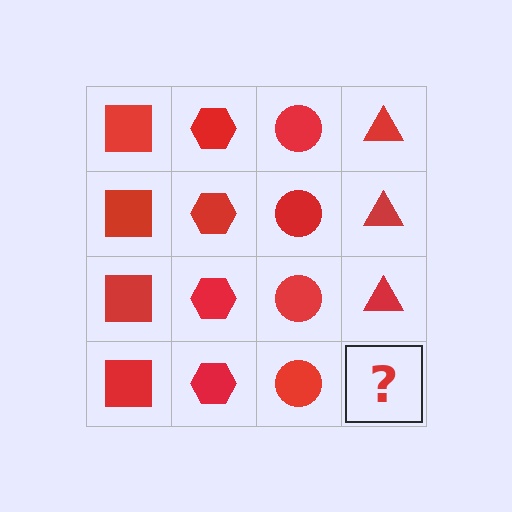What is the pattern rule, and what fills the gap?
The rule is that each column has a consistent shape. The gap should be filled with a red triangle.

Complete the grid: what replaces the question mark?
The question mark should be replaced with a red triangle.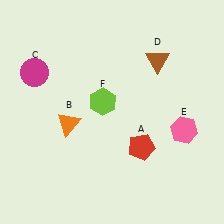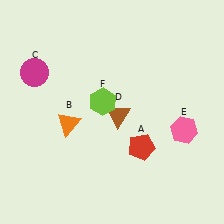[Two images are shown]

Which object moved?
The brown triangle (D) moved down.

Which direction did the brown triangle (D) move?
The brown triangle (D) moved down.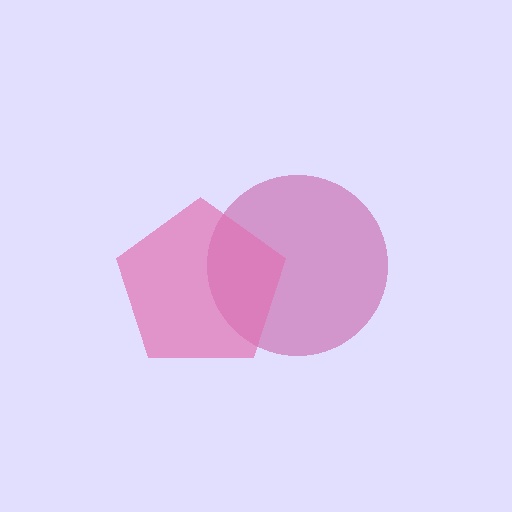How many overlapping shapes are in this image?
There are 2 overlapping shapes in the image.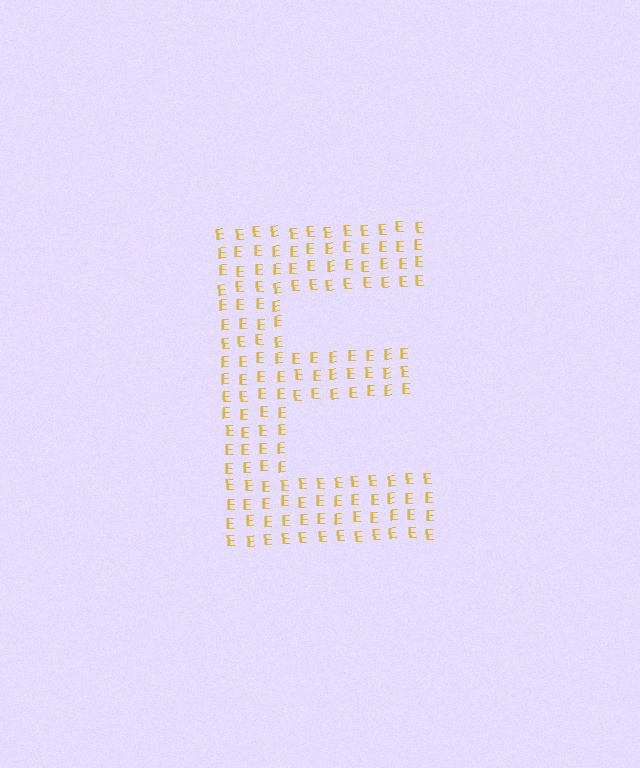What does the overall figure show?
The overall figure shows the letter E.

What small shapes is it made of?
It is made of small letter E's.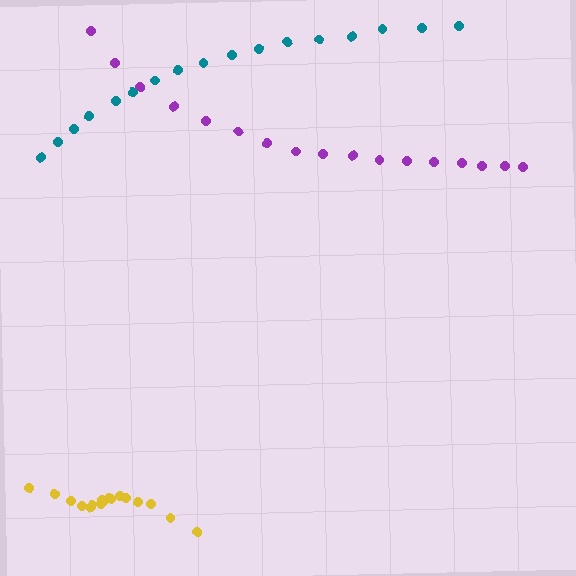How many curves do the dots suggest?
There are 3 distinct paths.